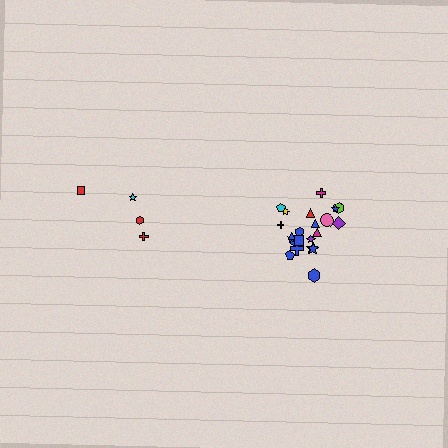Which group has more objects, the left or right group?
The right group.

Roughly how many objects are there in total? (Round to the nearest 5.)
Roughly 25 objects in total.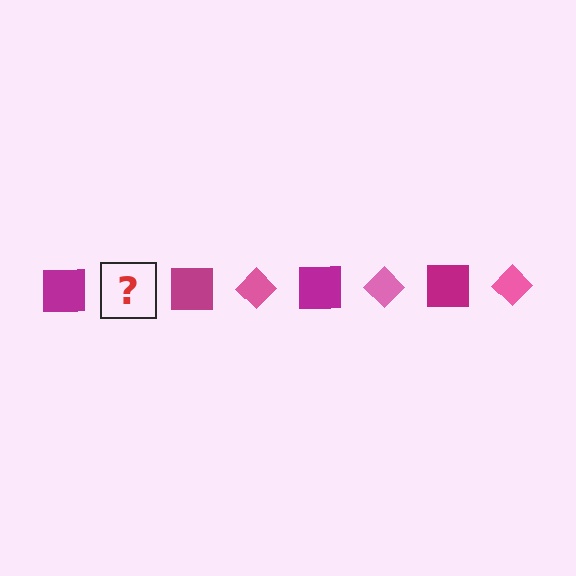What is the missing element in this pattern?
The missing element is a pink diamond.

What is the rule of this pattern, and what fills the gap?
The rule is that the pattern alternates between magenta square and pink diamond. The gap should be filled with a pink diamond.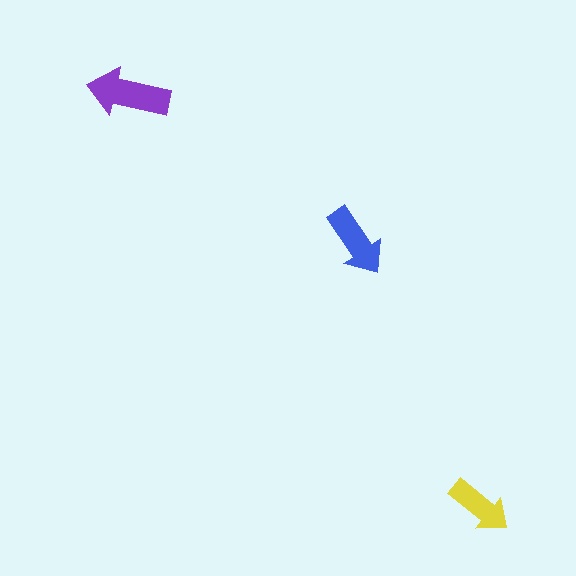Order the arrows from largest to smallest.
the purple one, the blue one, the yellow one.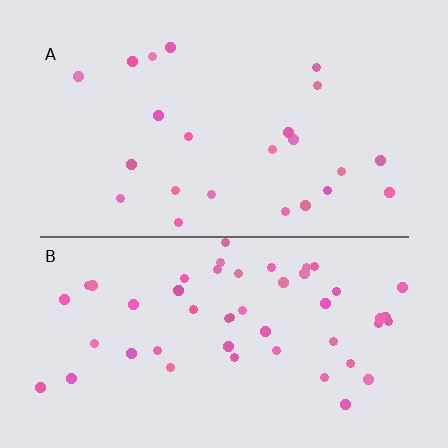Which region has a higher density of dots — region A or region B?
B (the bottom).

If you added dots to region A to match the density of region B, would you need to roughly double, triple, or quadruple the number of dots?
Approximately double.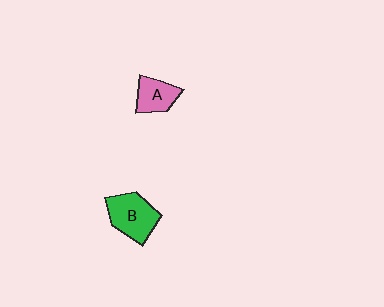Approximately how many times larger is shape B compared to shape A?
Approximately 1.5 times.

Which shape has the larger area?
Shape B (green).